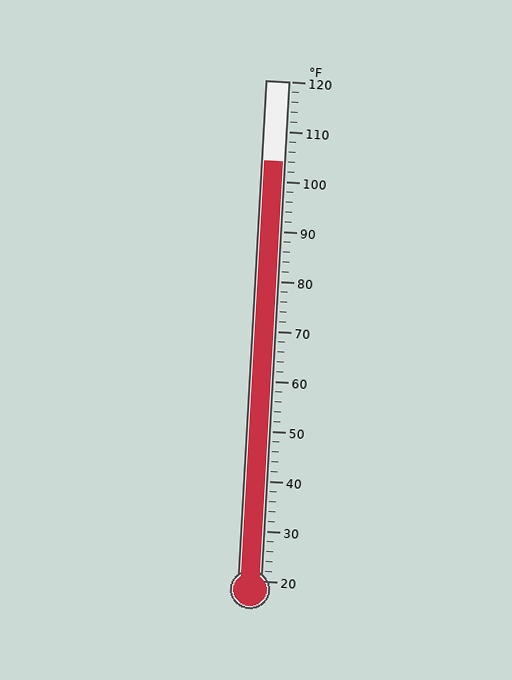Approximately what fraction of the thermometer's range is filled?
The thermometer is filled to approximately 85% of its range.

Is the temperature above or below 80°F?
The temperature is above 80°F.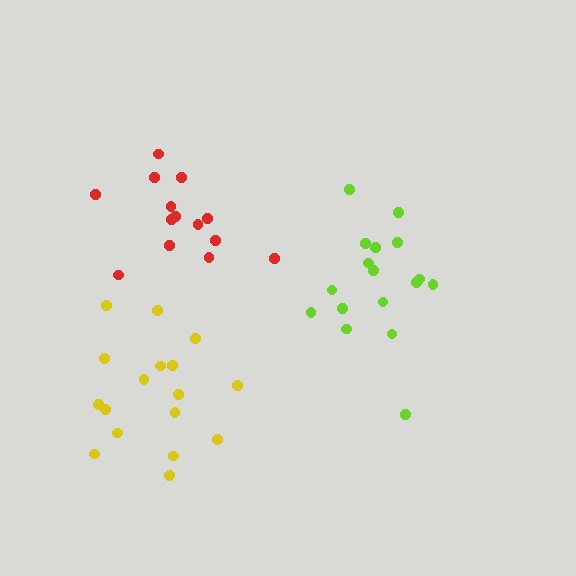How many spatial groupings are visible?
There are 3 spatial groupings.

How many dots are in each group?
Group 1: 17 dots, Group 2: 14 dots, Group 3: 17 dots (48 total).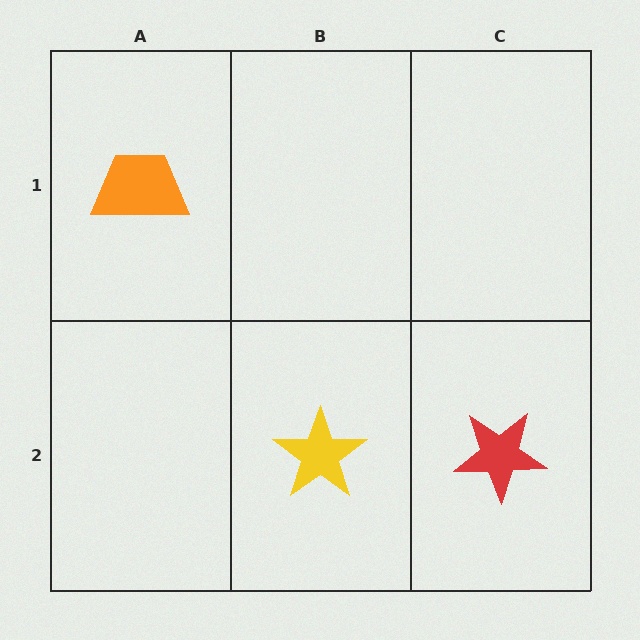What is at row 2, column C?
A red star.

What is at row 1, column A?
An orange trapezoid.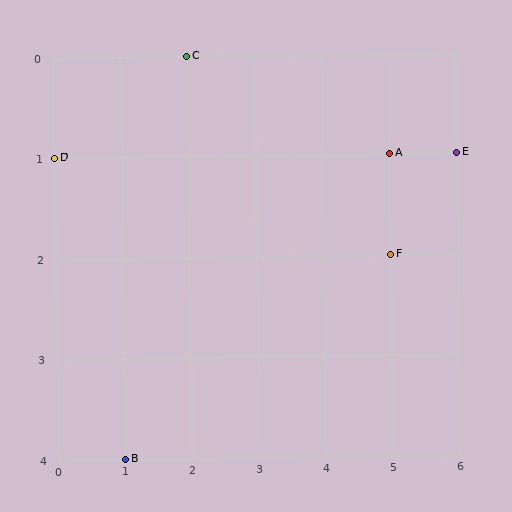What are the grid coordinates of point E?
Point E is at grid coordinates (6, 1).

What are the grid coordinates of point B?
Point B is at grid coordinates (1, 4).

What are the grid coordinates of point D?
Point D is at grid coordinates (0, 1).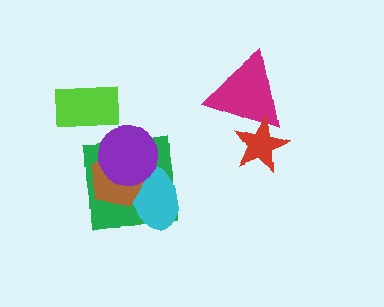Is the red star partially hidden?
No, no other shape covers it.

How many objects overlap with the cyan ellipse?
3 objects overlap with the cyan ellipse.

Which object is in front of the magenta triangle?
The red star is in front of the magenta triangle.